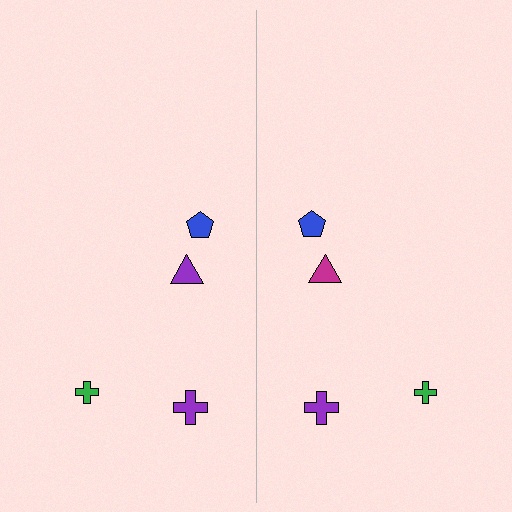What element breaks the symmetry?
The magenta triangle on the right side breaks the symmetry — its mirror counterpart is purple.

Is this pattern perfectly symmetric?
No, the pattern is not perfectly symmetric. The magenta triangle on the right side breaks the symmetry — its mirror counterpart is purple.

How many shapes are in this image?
There are 8 shapes in this image.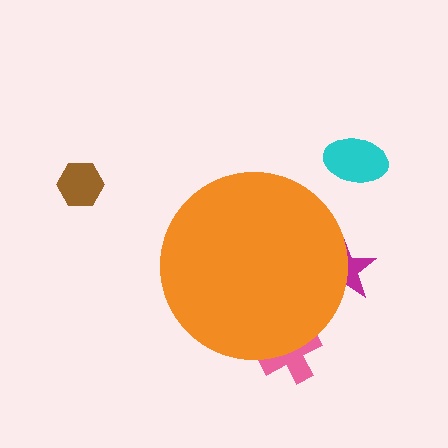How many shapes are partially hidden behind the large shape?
2 shapes are partially hidden.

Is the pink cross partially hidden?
Yes, the pink cross is partially hidden behind the orange circle.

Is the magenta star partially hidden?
Yes, the magenta star is partially hidden behind the orange circle.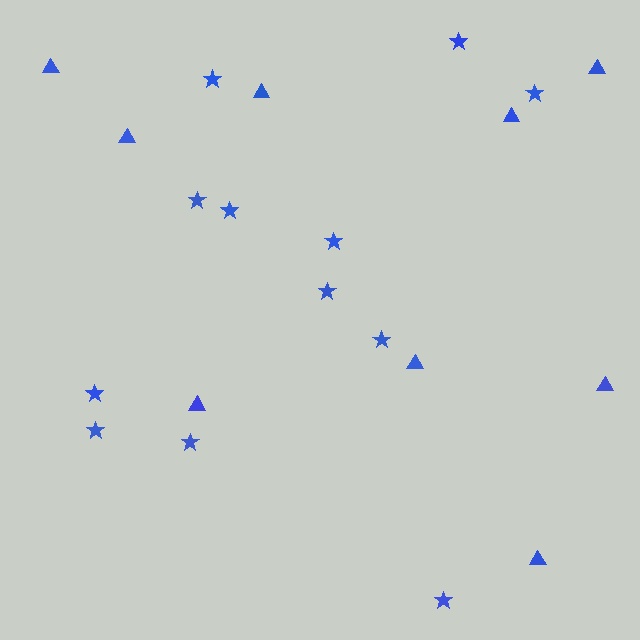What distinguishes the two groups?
There are 2 groups: one group of stars (12) and one group of triangles (9).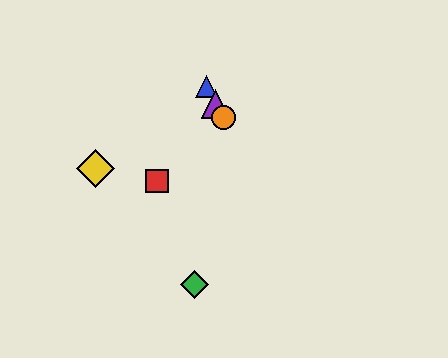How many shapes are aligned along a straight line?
3 shapes (the blue triangle, the purple triangle, the orange circle) are aligned along a straight line.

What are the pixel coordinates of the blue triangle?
The blue triangle is at (206, 87).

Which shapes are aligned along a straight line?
The blue triangle, the purple triangle, the orange circle are aligned along a straight line.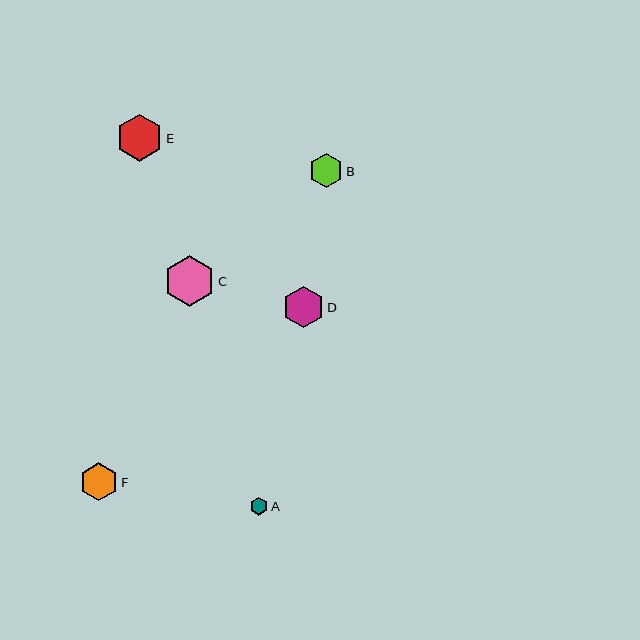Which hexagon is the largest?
Hexagon C is the largest with a size of approximately 51 pixels.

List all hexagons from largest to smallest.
From largest to smallest: C, E, D, F, B, A.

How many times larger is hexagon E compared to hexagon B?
Hexagon E is approximately 1.4 times the size of hexagon B.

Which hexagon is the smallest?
Hexagon A is the smallest with a size of approximately 18 pixels.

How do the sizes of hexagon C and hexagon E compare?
Hexagon C and hexagon E are approximately the same size.